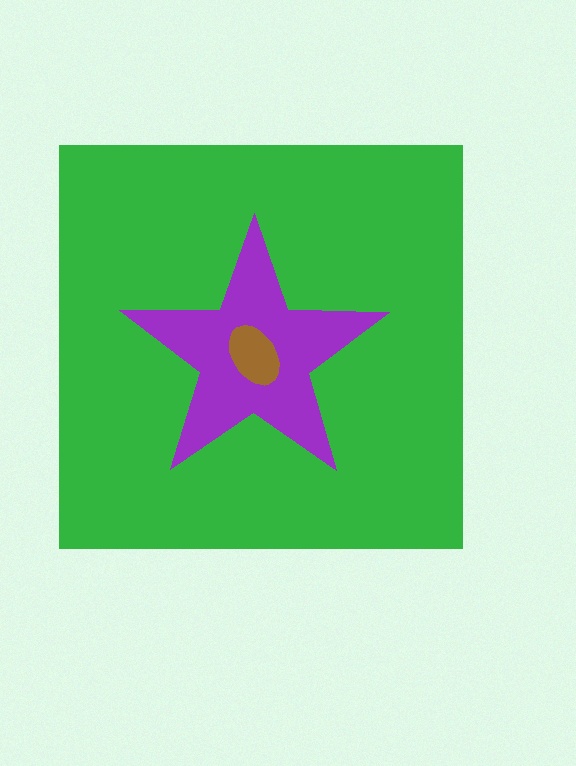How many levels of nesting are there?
3.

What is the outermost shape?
The green square.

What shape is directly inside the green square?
The purple star.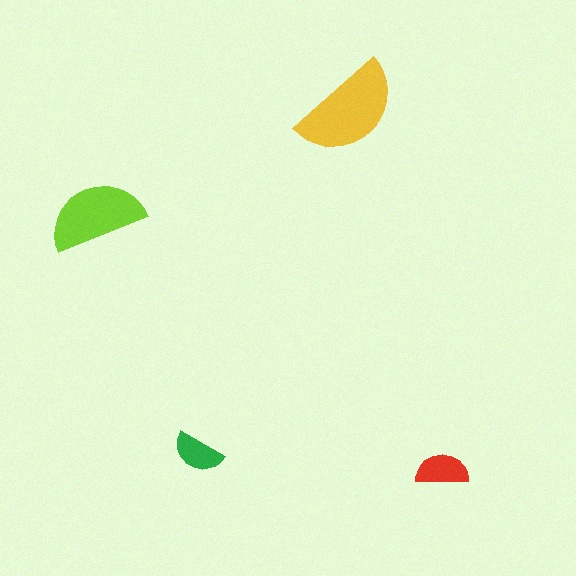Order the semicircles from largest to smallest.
the yellow one, the lime one, the red one, the green one.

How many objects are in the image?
There are 4 objects in the image.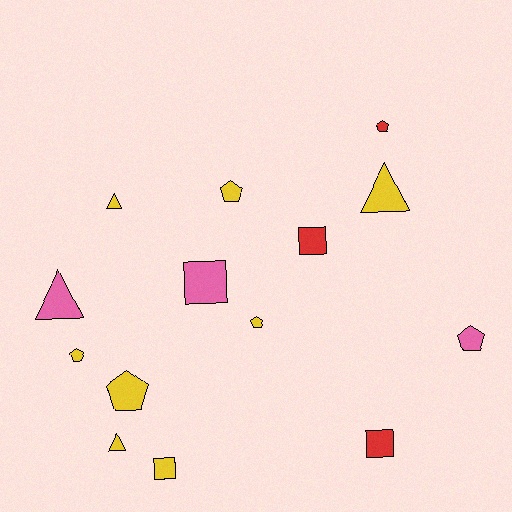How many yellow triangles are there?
There are 3 yellow triangles.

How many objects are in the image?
There are 14 objects.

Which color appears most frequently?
Yellow, with 8 objects.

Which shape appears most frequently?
Pentagon, with 6 objects.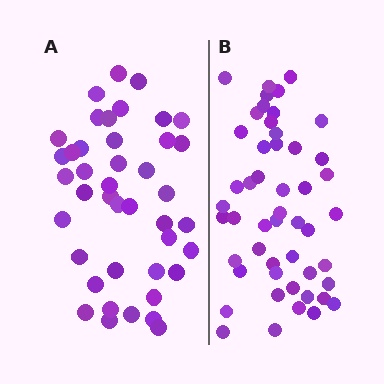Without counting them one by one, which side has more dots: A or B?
Region B (the right region) has more dots.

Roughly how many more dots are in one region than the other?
Region B has roughly 8 or so more dots than region A.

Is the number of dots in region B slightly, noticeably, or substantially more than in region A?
Region B has only slightly more — the two regions are fairly close. The ratio is roughly 1.2 to 1.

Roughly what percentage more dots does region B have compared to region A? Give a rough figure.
About 20% more.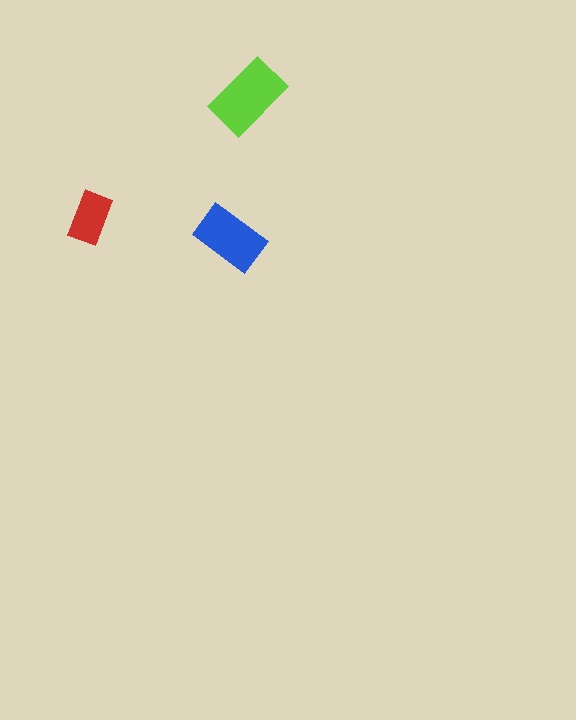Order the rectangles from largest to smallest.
the lime one, the blue one, the red one.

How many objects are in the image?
There are 3 objects in the image.